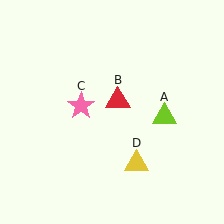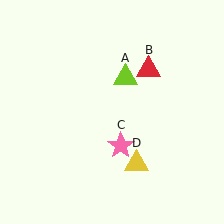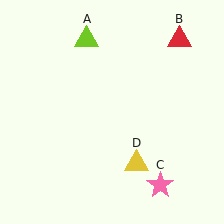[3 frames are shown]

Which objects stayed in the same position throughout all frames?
Yellow triangle (object D) remained stationary.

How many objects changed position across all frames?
3 objects changed position: lime triangle (object A), red triangle (object B), pink star (object C).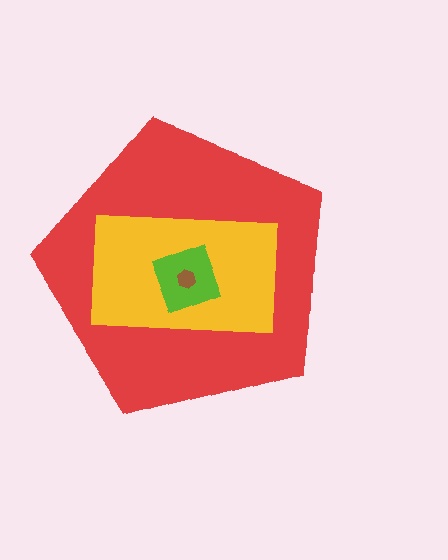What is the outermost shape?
The red pentagon.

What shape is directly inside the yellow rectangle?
The lime diamond.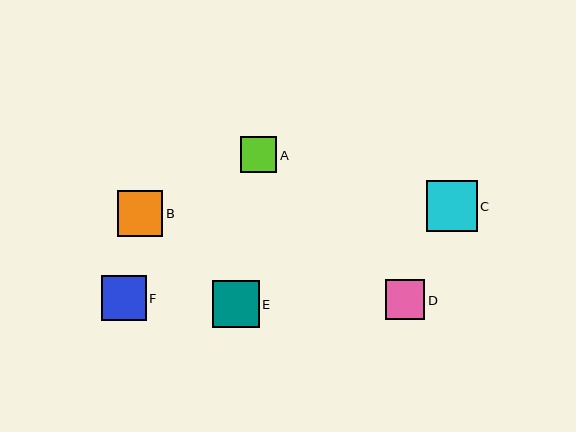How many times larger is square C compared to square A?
Square C is approximately 1.4 times the size of square A.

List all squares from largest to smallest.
From largest to smallest: C, E, B, F, D, A.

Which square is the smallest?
Square A is the smallest with a size of approximately 36 pixels.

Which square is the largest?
Square C is the largest with a size of approximately 51 pixels.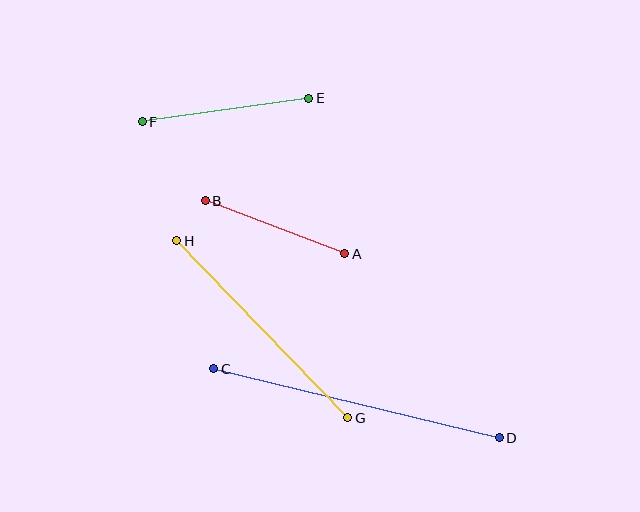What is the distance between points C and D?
The distance is approximately 293 pixels.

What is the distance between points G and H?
The distance is approximately 246 pixels.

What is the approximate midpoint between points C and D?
The midpoint is at approximately (357, 403) pixels.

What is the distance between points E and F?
The distance is approximately 168 pixels.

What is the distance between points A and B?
The distance is approximately 149 pixels.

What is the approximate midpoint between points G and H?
The midpoint is at approximately (262, 329) pixels.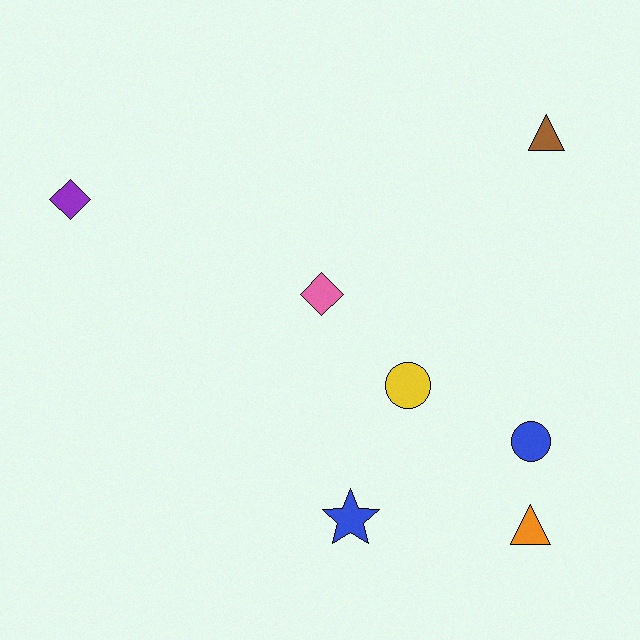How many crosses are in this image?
There are no crosses.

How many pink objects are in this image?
There is 1 pink object.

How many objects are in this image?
There are 7 objects.